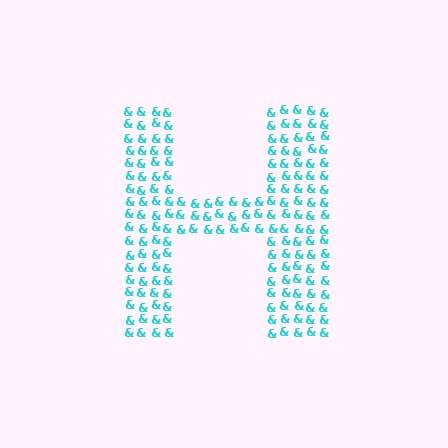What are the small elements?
The small elements are ampersands.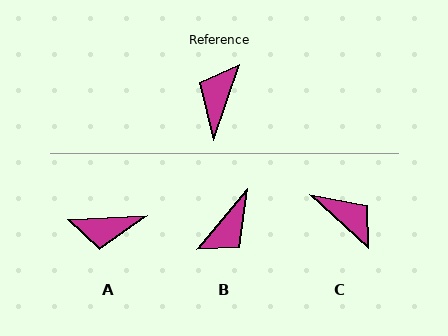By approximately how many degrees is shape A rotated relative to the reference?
Approximately 112 degrees counter-clockwise.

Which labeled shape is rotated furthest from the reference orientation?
B, about 158 degrees away.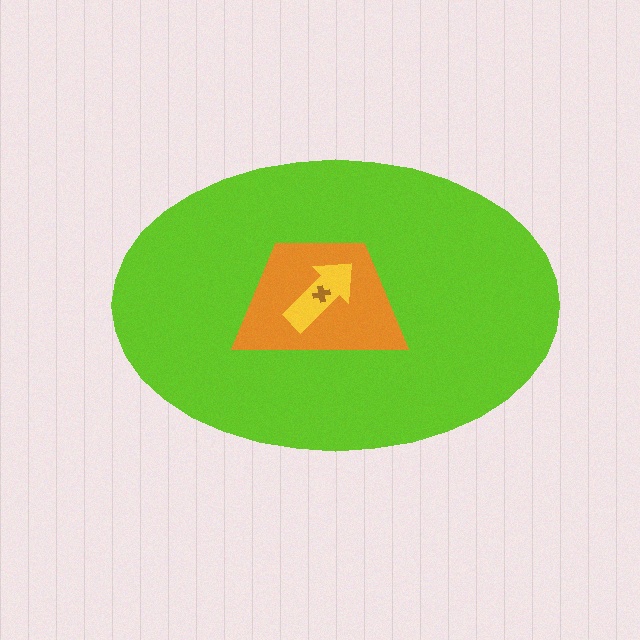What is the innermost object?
The brown cross.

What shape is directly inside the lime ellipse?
The orange trapezoid.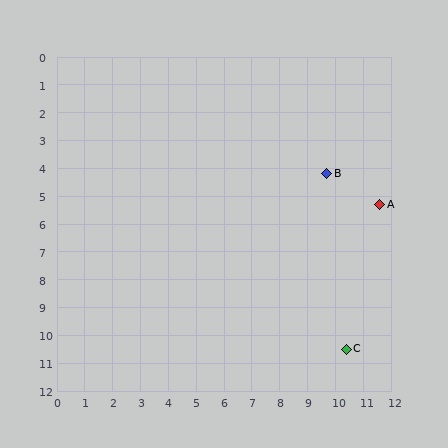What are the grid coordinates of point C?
Point C is at approximately (10.4, 10.5).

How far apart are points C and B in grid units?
Points C and B are about 6.3 grid units apart.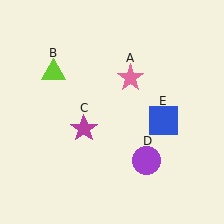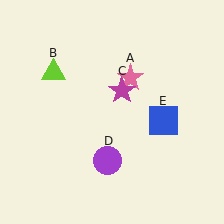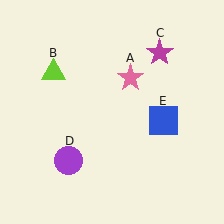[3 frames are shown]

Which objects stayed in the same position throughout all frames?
Pink star (object A) and lime triangle (object B) and blue square (object E) remained stationary.